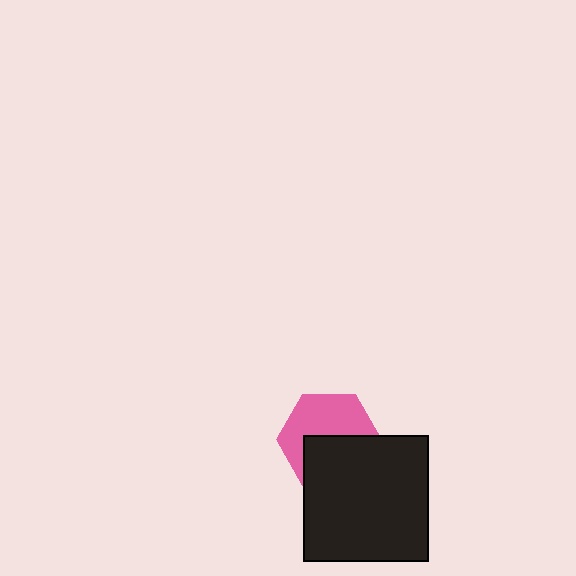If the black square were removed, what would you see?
You would see the complete pink hexagon.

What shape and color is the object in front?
The object in front is a black square.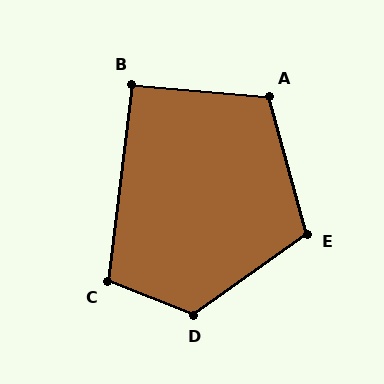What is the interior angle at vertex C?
Approximately 104 degrees (obtuse).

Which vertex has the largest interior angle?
D, at approximately 123 degrees.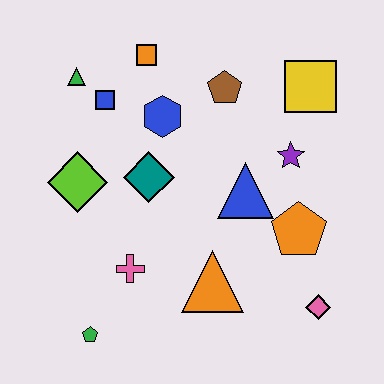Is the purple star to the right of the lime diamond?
Yes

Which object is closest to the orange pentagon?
The blue triangle is closest to the orange pentagon.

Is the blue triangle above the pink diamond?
Yes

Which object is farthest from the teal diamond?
The pink diamond is farthest from the teal diamond.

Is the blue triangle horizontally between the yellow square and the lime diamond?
Yes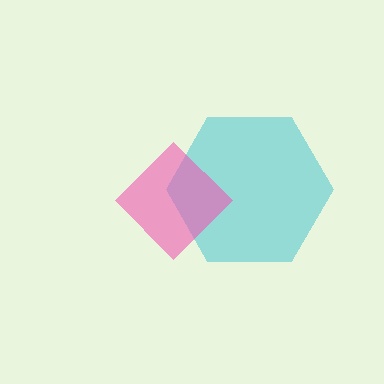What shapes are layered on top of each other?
The layered shapes are: a cyan hexagon, a pink diamond.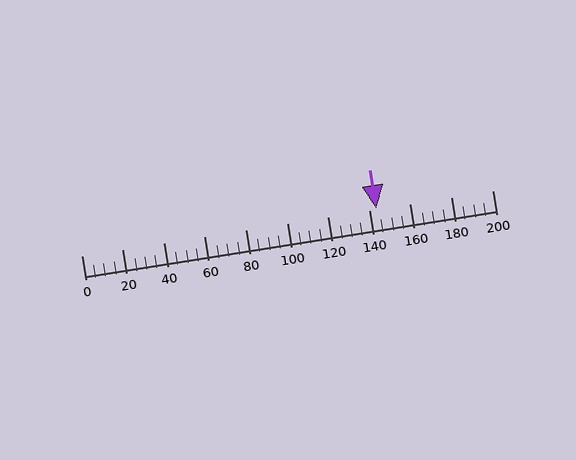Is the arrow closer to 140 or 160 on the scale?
The arrow is closer to 140.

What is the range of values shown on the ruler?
The ruler shows values from 0 to 200.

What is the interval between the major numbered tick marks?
The major tick marks are spaced 20 units apart.